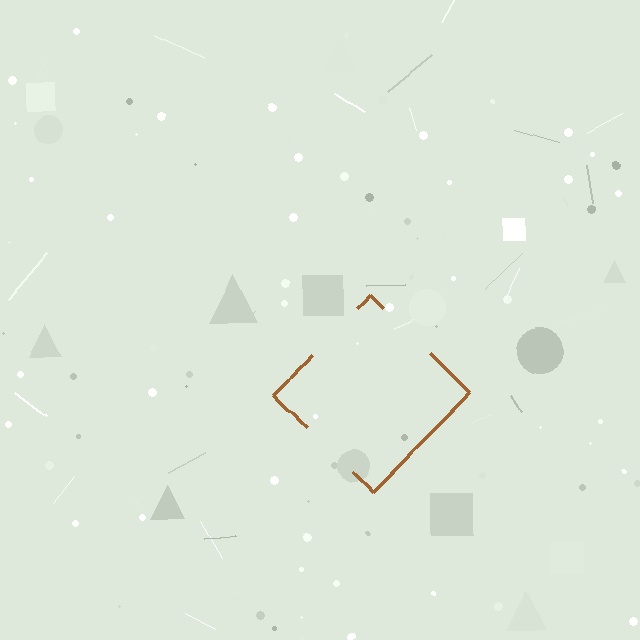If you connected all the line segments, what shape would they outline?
They would outline a diamond.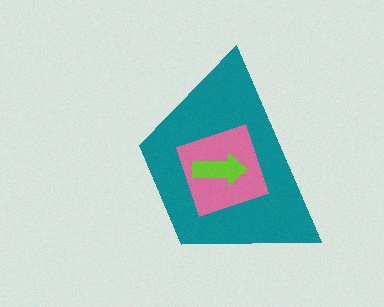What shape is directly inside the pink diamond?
The lime arrow.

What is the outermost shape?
The teal trapezoid.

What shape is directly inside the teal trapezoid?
The pink diamond.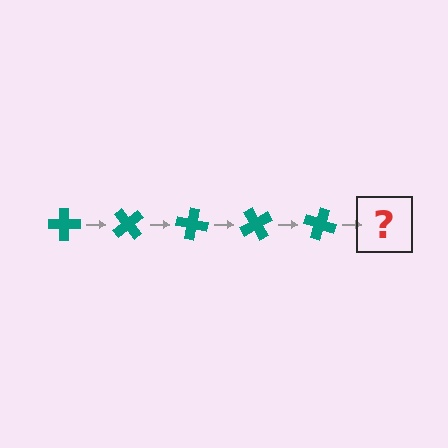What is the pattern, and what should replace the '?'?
The pattern is that the cross rotates 50 degrees each step. The '?' should be a teal cross rotated 250 degrees.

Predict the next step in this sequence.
The next step is a teal cross rotated 250 degrees.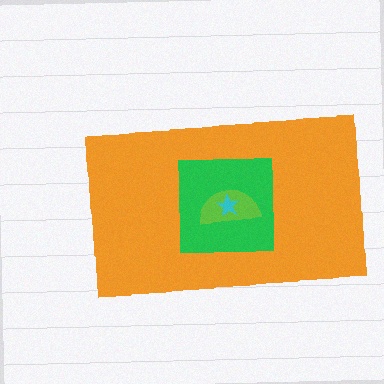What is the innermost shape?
The cyan star.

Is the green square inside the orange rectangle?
Yes.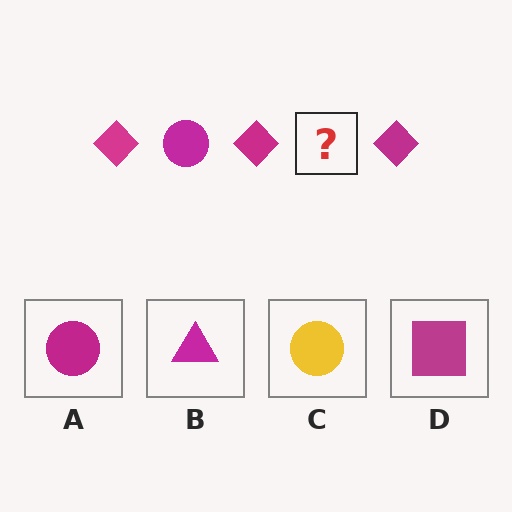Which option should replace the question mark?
Option A.